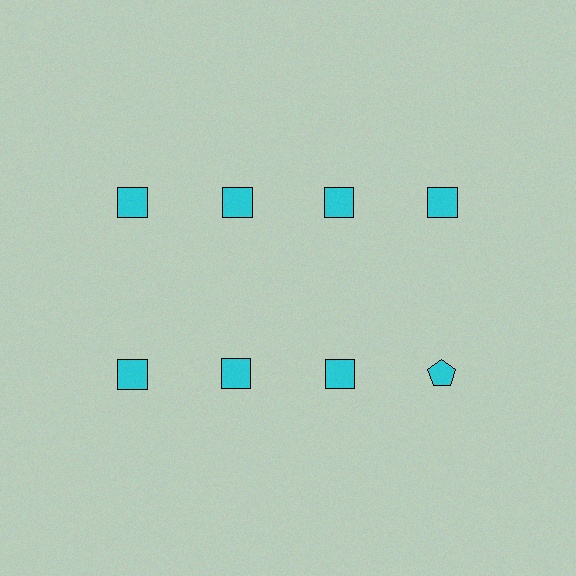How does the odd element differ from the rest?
It has a different shape: pentagon instead of square.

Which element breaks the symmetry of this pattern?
The cyan pentagon in the second row, second from right column breaks the symmetry. All other shapes are cyan squares.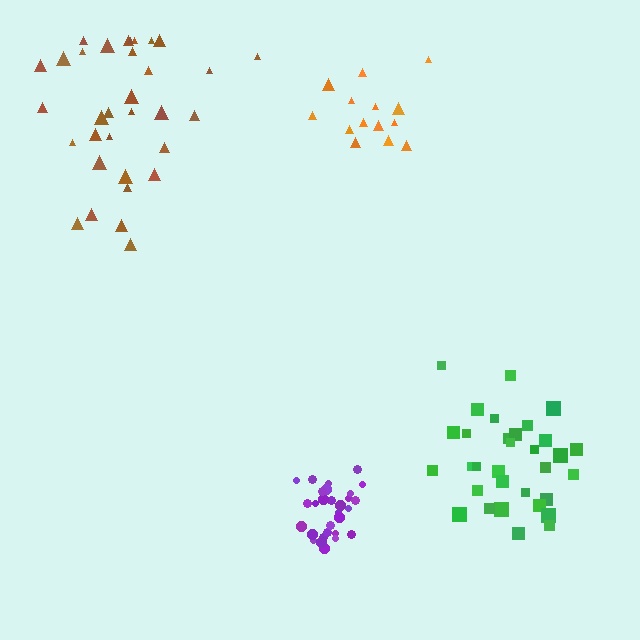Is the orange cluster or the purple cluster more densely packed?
Purple.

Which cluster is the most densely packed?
Purple.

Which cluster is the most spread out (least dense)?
Brown.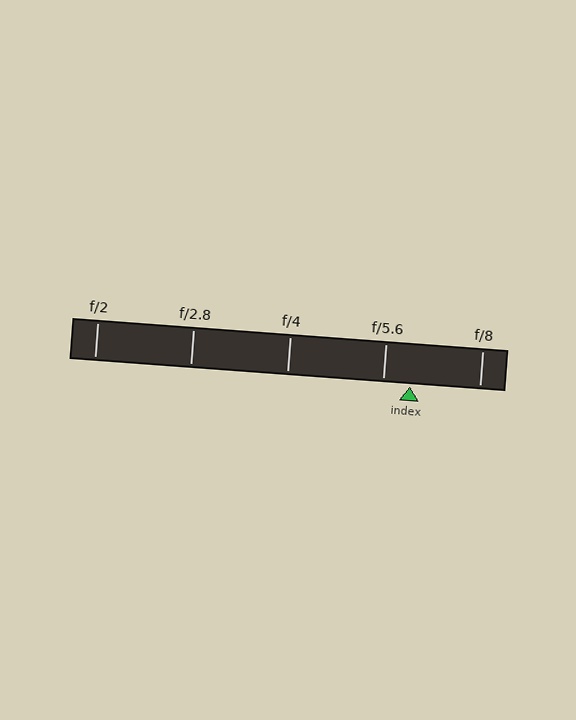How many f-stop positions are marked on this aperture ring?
There are 5 f-stop positions marked.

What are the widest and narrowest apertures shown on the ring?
The widest aperture shown is f/2 and the narrowest is f/8.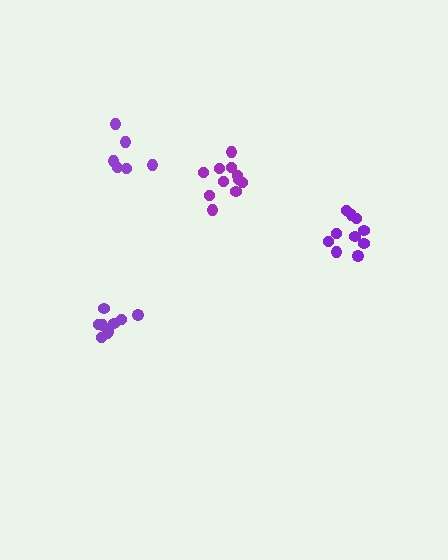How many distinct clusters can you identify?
There are 4 distinct clusters.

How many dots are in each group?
Group 1: 6 dots, Group 2: 11 dots, Group 3: 10 dots, Group 4: 9 dots (36 total).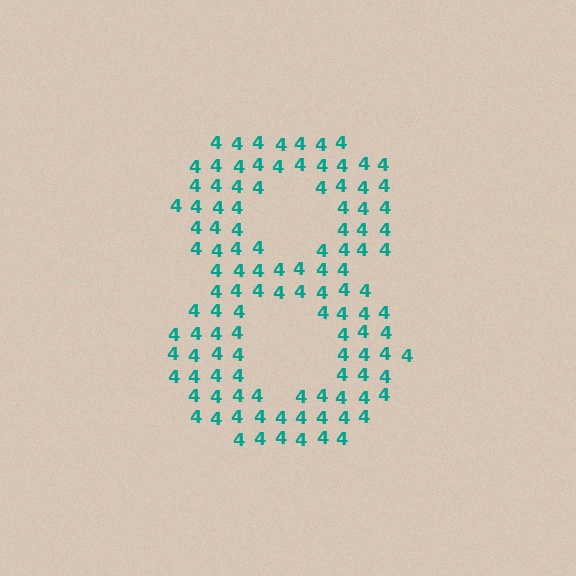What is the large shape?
The large shape is the digit 8.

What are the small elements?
The small elements are digit 4's.